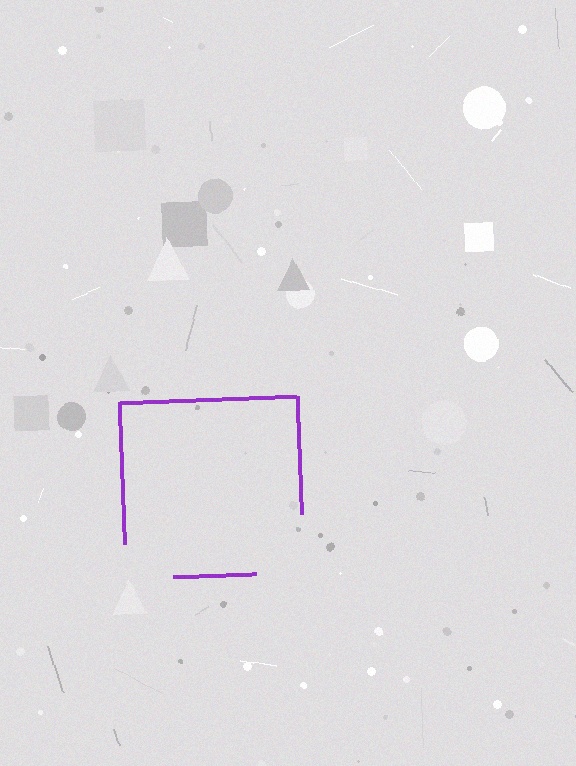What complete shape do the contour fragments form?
The contour fragments form a square.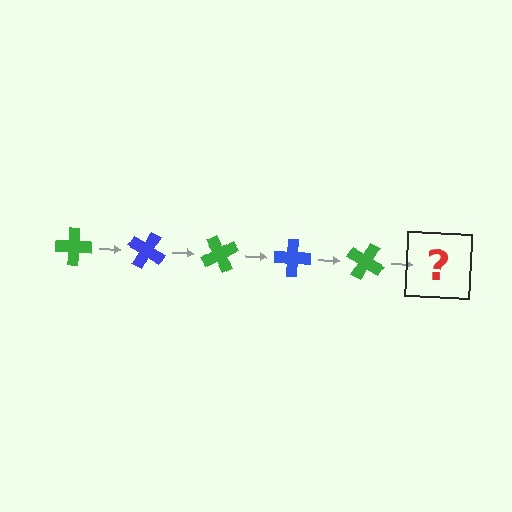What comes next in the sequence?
The next element should be a blue cross, rotated 150 degrees from the start.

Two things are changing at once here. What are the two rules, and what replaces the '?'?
The two rules are that it rotates 30 degrees each step and the color cycles through green and blue. The '?' should be a blue cross, rotated 150 degrees from the start.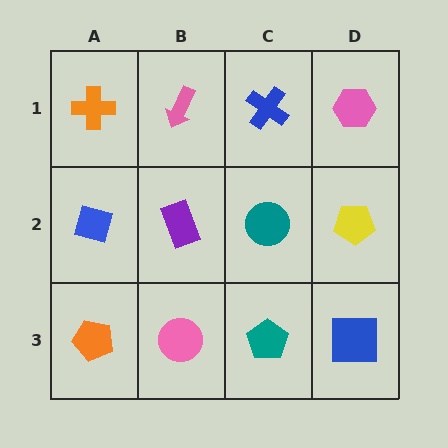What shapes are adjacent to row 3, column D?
A yellow pentagon (row 2, column D), a teal pentagon (row 3, column C).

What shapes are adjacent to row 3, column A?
A blue square (row 2, column A), a pink circle (row 3, column B).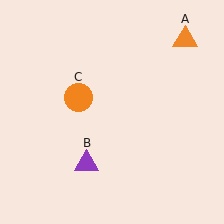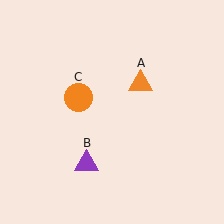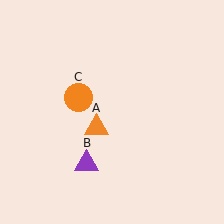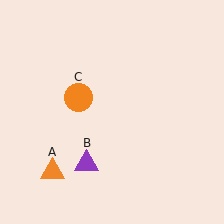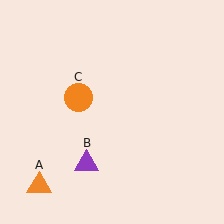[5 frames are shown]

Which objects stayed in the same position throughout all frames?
Purple triangle (object B) and orange circle (object C) remained stationary.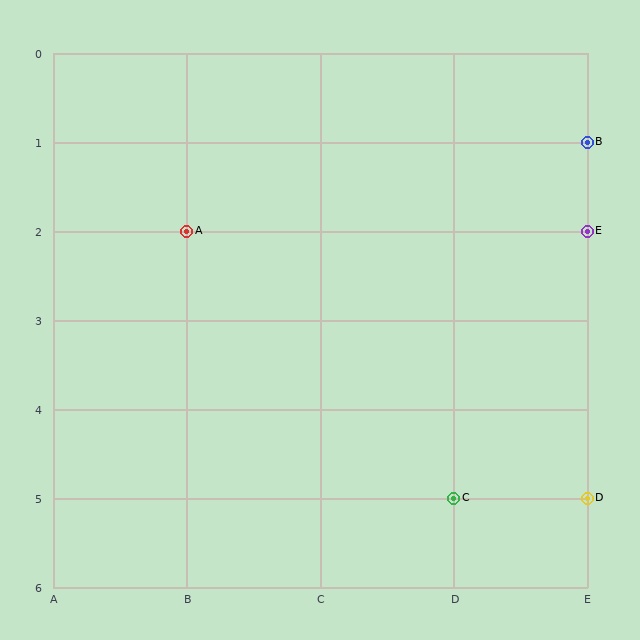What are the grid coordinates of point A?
Point A is at grid coordinates (B, 2).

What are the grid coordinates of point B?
Point B is at grid coordinates (E, 1).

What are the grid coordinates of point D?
Point D is at grid coordinates (E, 5).